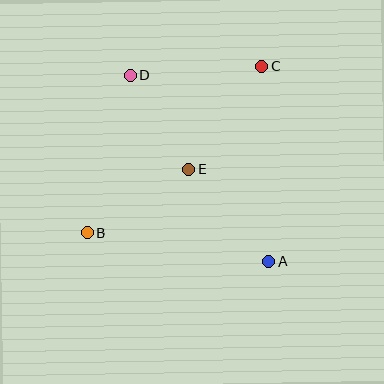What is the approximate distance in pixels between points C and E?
The distance between C and E is approximately 126 pixels.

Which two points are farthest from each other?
Points B and C are farthest from each other.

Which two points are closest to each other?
Points D and E are closest to each other.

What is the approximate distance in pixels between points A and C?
The distance between A and C is approximately 196 pixels.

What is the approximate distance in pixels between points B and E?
The distance between B and E is approximately 120 pixels.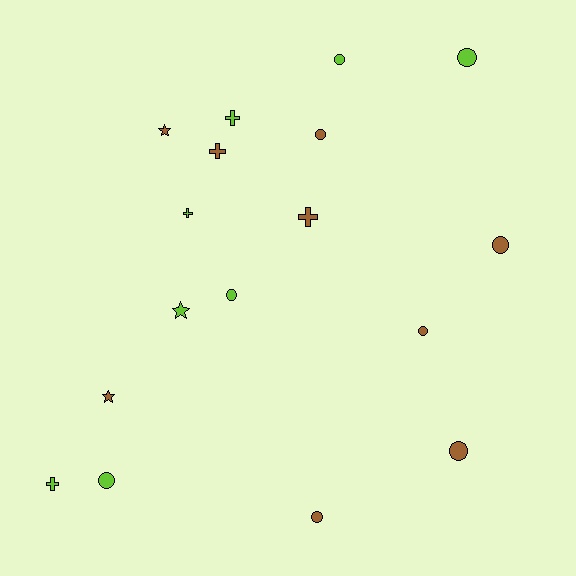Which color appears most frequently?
Brown, with 9 objects.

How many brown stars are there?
There are 2 brown stars.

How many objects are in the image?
There are 17 objects.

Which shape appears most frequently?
Circle, with 9 objects.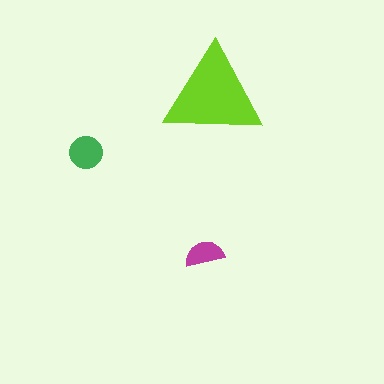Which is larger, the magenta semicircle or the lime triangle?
The lime triangle.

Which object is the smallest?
The magenta semicircle.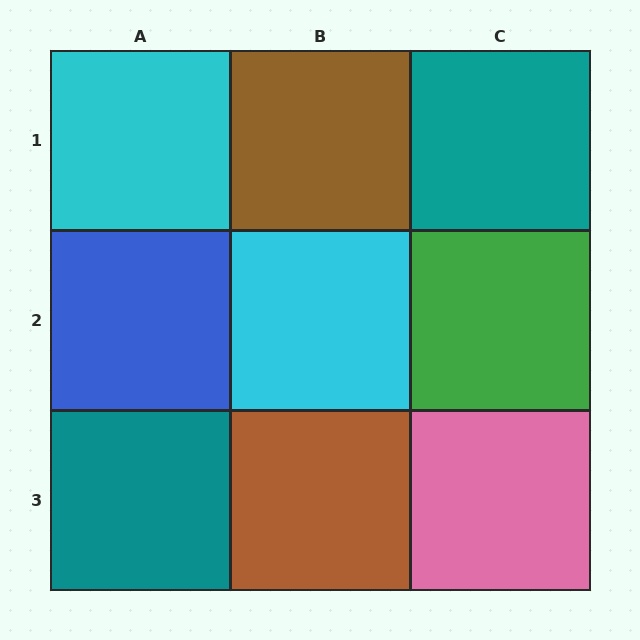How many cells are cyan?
2 cells are cyan.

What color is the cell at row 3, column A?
Teal.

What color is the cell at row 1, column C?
Teal.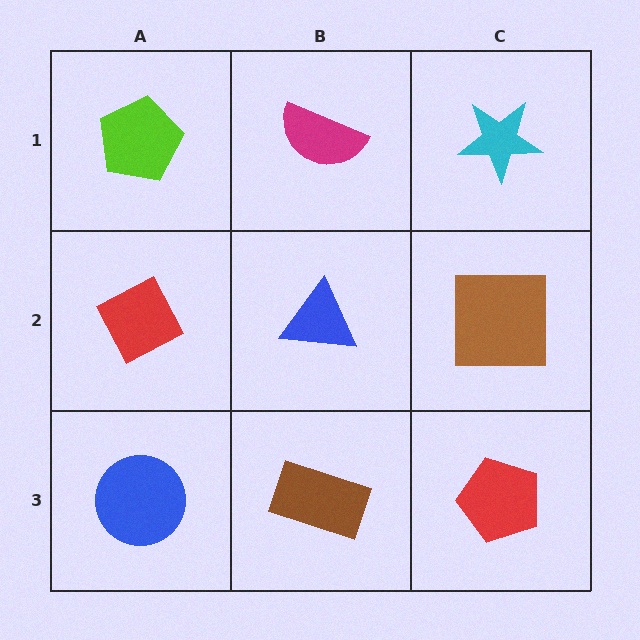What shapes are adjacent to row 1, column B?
A blue triangle (row 2, column B), a lime pentagon (row 1, column A), a cyan star (row 1, column C).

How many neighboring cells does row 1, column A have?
2.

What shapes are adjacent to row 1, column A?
A red diamond (row 2, column A), a magenta semicircle (row 1, column B).